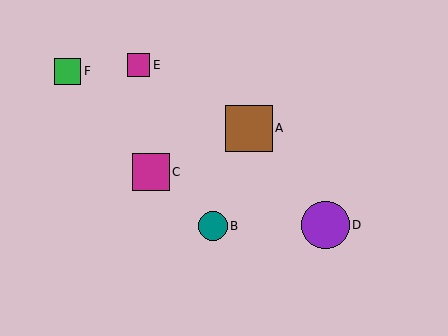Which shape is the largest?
The purple circle (labeled D) is the largest.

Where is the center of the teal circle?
The center of the teal circle is at (213, 226).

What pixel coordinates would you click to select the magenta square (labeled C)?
Click at (151, 172) to select the magenta square C.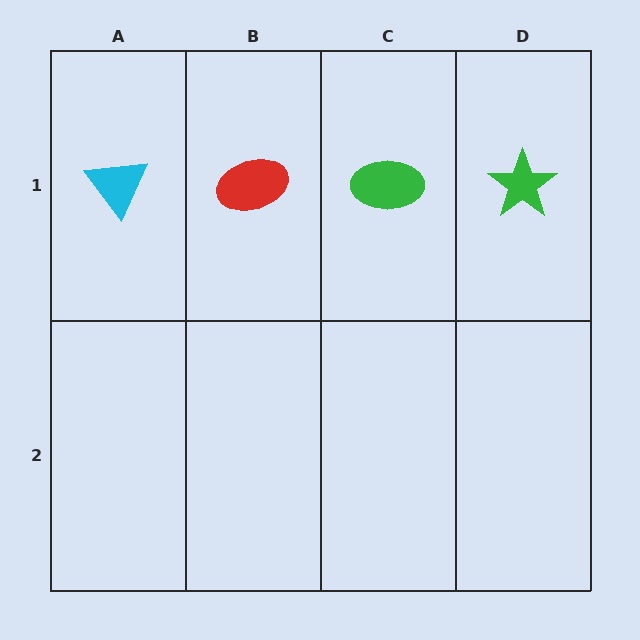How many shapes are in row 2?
0 shapes.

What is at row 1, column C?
A green ellipse.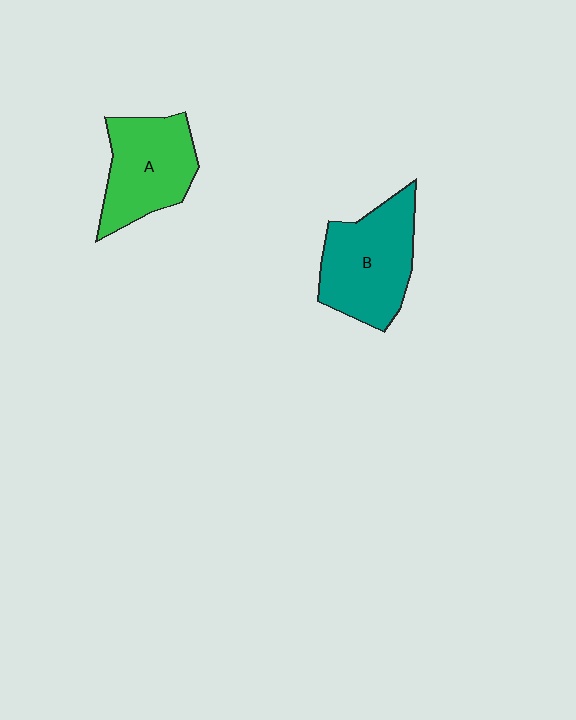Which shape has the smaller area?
Shape A (green).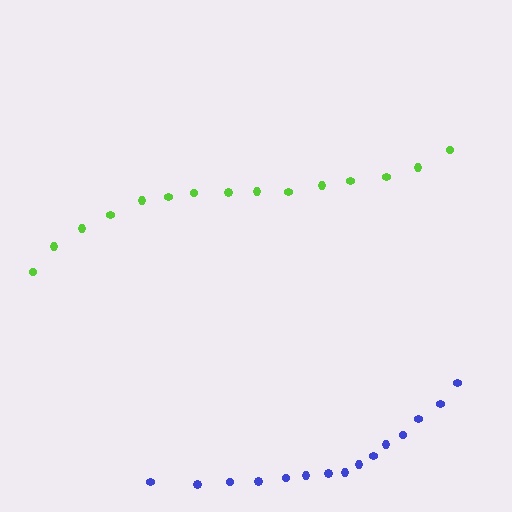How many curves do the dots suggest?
There are 2 distinct paths.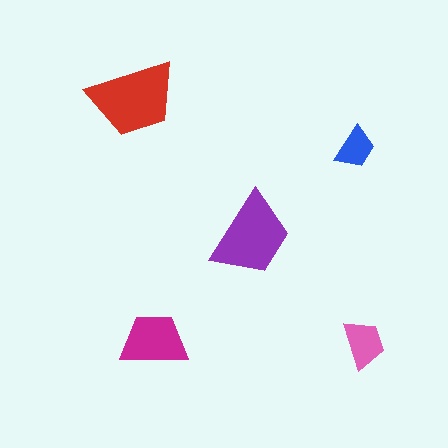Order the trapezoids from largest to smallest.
the red one, the purple one, the magenta one, the pink one, the blue one.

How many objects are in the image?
There are 5 objects in the image.